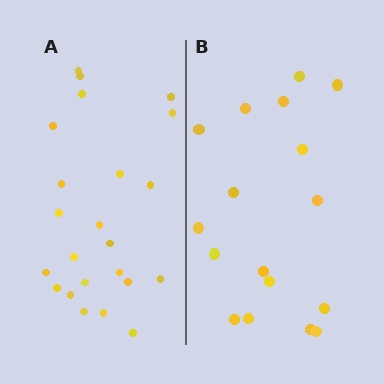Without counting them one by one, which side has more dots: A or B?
Region A (the left region) has more dots.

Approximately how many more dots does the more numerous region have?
Region A has about 6 more dots than region B.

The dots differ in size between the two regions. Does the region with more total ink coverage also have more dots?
No. Region B has more total ink coverage because its dots are larger, but region A actually contains more individual dots. Total area can be misleading — the number of items is what matters here.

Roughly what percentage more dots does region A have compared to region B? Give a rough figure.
About 35% more.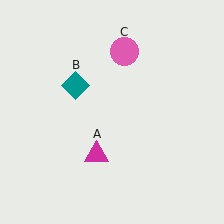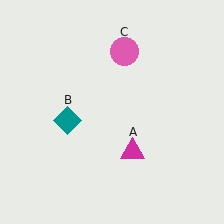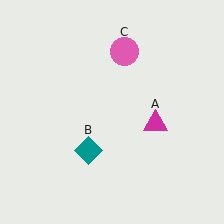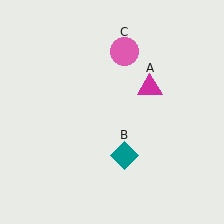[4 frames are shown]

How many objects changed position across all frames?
2 objects changed position: magenta triangle (object A), teal diamond (object B).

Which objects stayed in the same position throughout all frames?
Pink circle (object C) remained stationary.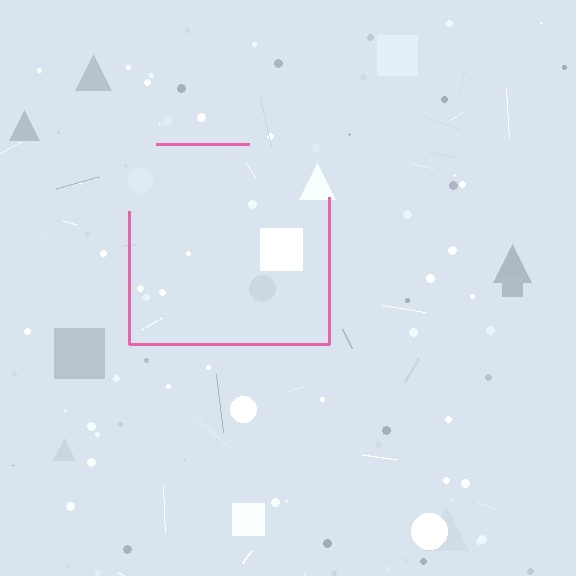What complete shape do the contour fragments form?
The contour fragments form a square.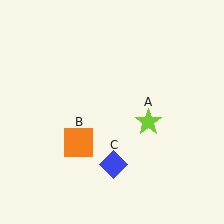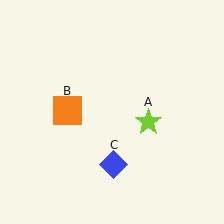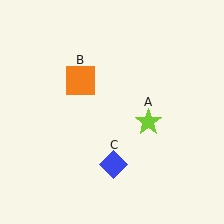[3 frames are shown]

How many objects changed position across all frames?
1 object changed position: orange square (object B).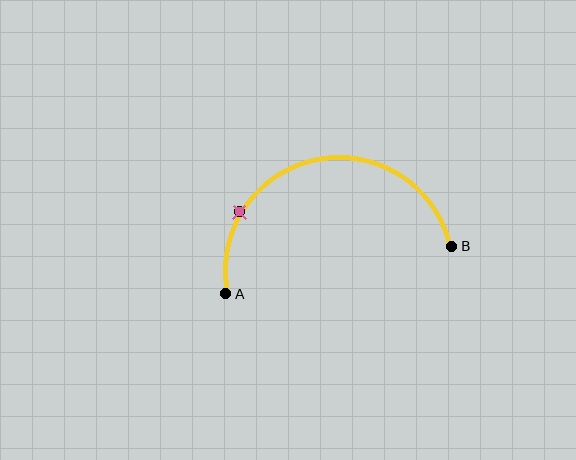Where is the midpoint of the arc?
The arc midpoint is the point on the curve farthest from the straight line joining A and B. It sits above that line.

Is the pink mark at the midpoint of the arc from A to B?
No. The pink mark lies on the arc but is closer to endpoint A. The arc midpoint would be at the point on the curve equidistant along the arc from both A and B.